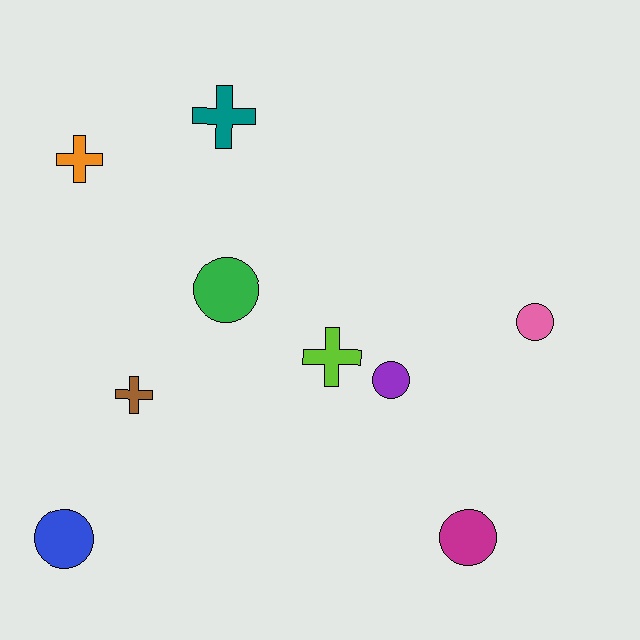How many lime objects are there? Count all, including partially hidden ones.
There is 1 lime object.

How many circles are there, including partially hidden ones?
There are 5 circles.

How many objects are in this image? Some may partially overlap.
There are 9 objects.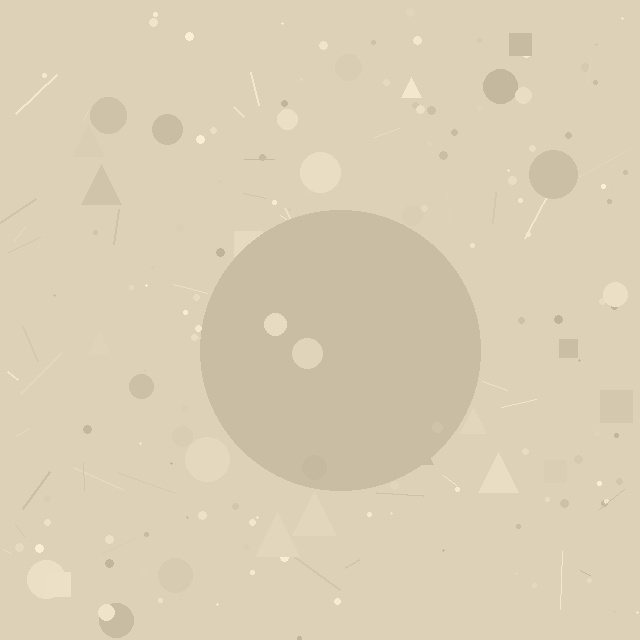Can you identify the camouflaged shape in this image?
The camouflaged shape is a circle.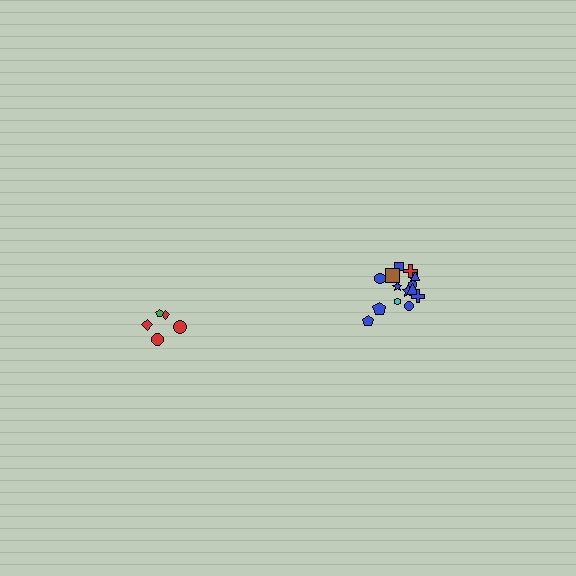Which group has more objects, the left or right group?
The right group.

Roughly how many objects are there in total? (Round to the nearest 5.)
Roughly 20 objects in total.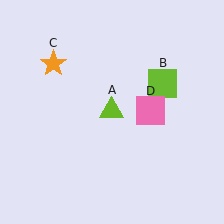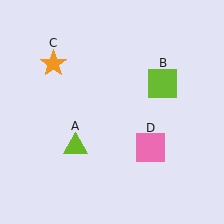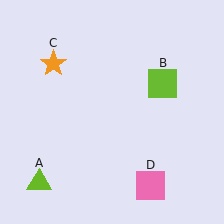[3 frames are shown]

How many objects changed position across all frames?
2 objects changed position: lime triangle (object A), pink square (object D).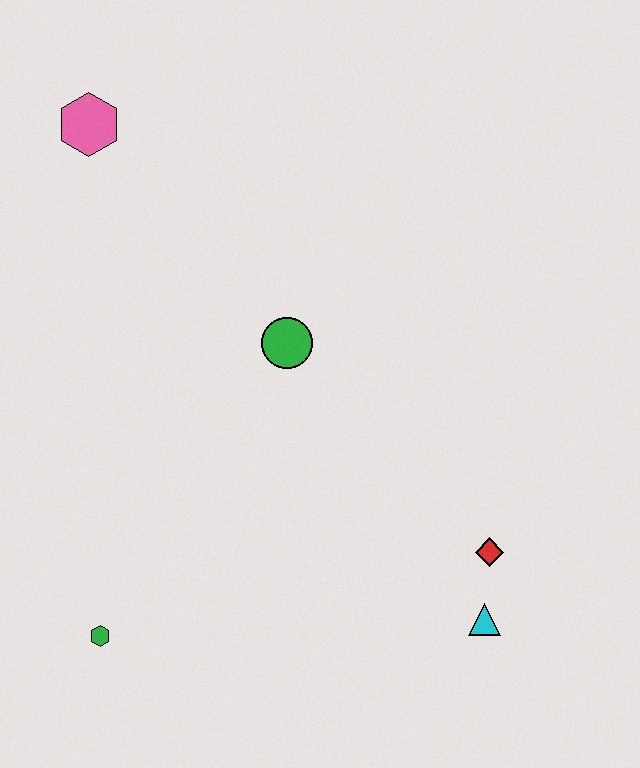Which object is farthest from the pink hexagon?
The cyan triangle is farthest from the pink hexagon.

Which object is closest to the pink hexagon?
The green circle is closest to the pink hexagon.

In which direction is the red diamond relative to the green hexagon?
The red diamond is to the right of the green hexagon.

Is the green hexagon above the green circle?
No